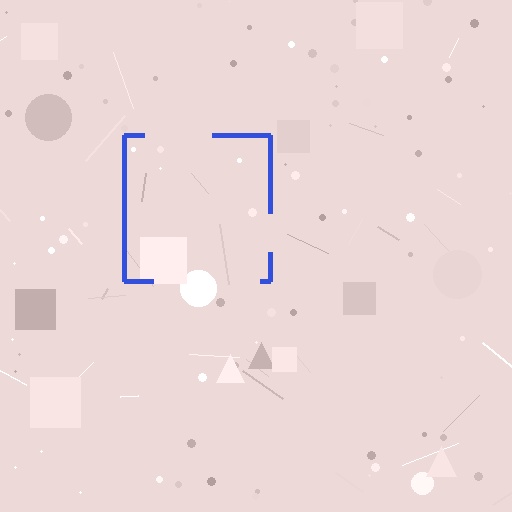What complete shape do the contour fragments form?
The contour fragments form a square.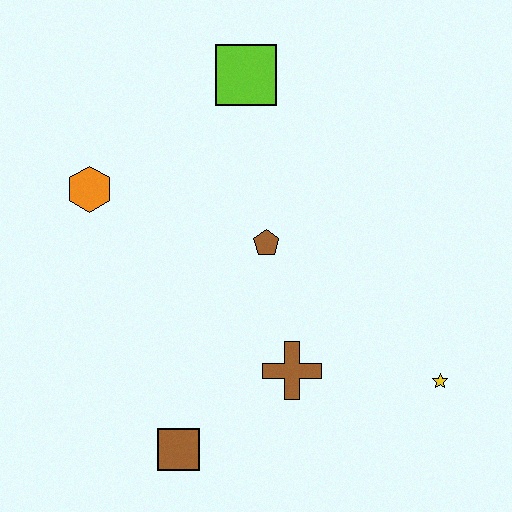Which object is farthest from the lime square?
The brown square is farthest from the lime square.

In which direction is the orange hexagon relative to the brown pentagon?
The orange hexagon is to the left of the brown pentagon.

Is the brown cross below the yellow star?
No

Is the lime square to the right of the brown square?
Yes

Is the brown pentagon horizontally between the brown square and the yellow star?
Yes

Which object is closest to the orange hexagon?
The brown pentagon is closest to the orange hexagon.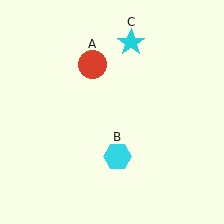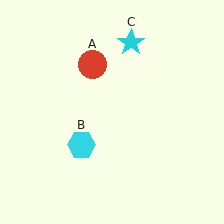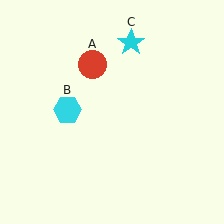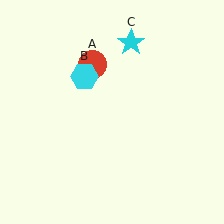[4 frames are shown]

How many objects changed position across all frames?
1 object changed position: cyan hexagon (object B).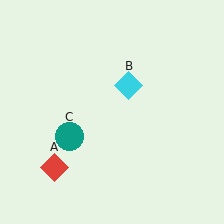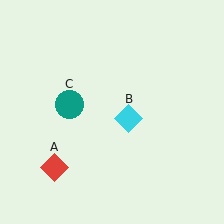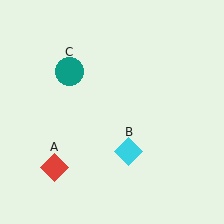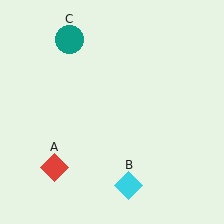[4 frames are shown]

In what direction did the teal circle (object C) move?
The teal circle (object C) moved up.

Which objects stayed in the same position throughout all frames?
Red diamond (object A) remained stationary.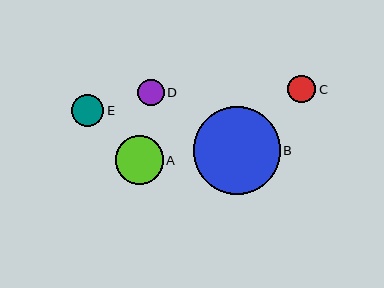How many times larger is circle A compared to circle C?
Circle A is approximately 1.8 times the size of circle C.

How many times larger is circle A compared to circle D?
Circle A is approximately 1.8 times the size of circle D.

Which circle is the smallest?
Circle D is the smallest with a size of approximately 26 pixels.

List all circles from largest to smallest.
From largest to smallest: B, A, E, C, D.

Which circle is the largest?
Circle B is the largest with a size of approximately 87 pixels.